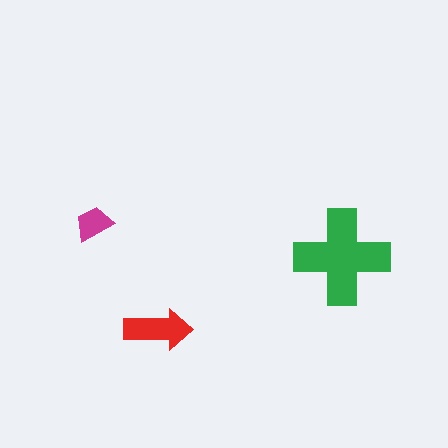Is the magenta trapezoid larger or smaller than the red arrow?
Smaller.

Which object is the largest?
The green cross.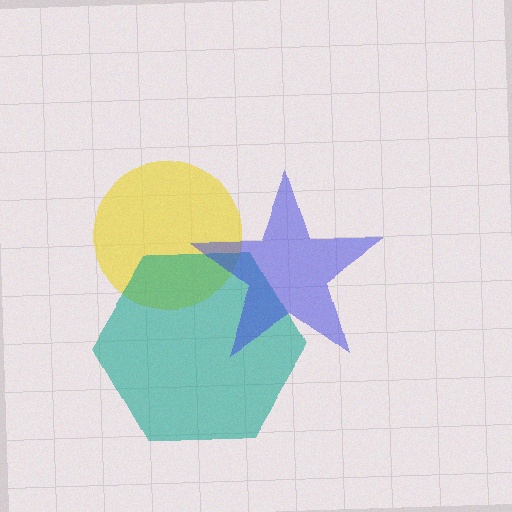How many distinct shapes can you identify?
There are 3 distinct shapes: a yellow circle, a teal hexagon, a blue star.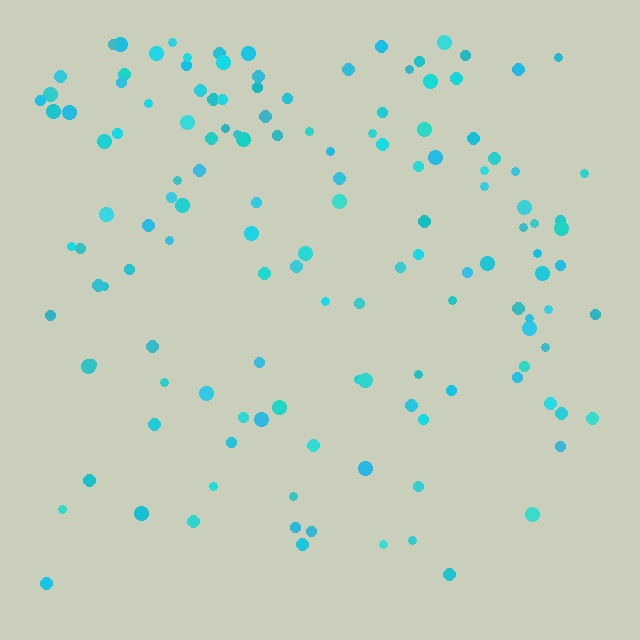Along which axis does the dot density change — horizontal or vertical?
Vertical.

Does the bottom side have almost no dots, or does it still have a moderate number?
Still a moderate number, just noticeably fewer than the top.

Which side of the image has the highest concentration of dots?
The top.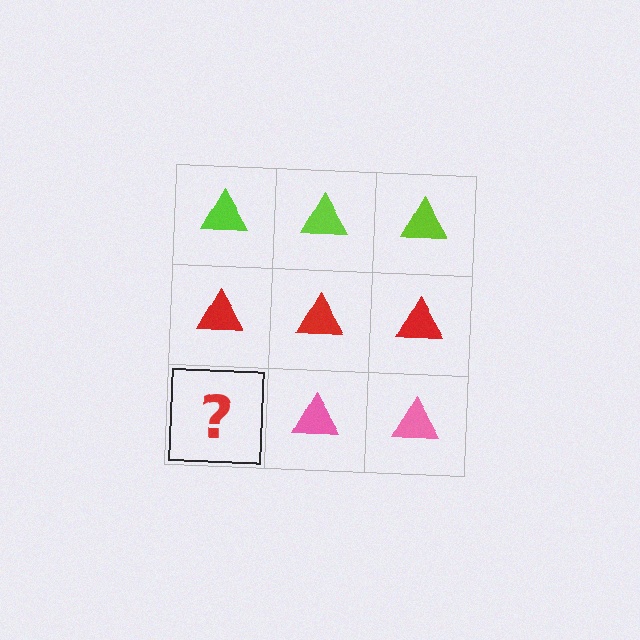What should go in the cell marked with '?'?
The missing cell should contain a pink triangle.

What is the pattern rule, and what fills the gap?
The rule is that each row has a consistent color. The gap should be filled with a pink triangle.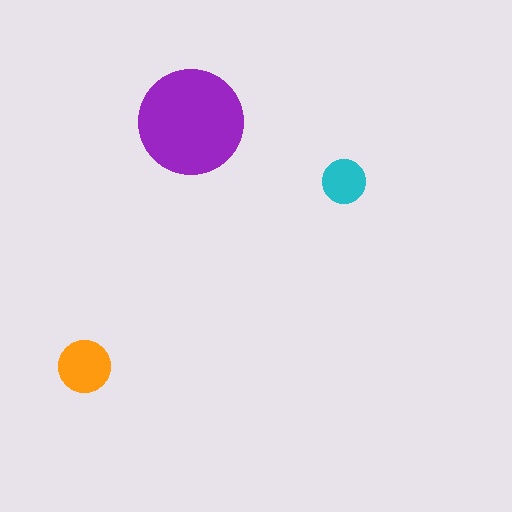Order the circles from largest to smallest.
the purple one, the orange one, the cyan one.